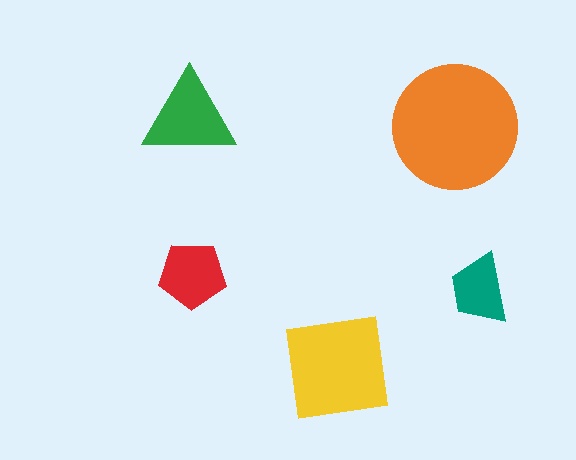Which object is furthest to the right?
The teal trapezoid is rightmost.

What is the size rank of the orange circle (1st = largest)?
1st.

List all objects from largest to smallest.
The orange circle, the yellow square, the green triangle, the red pentagon, the teal trapezoid.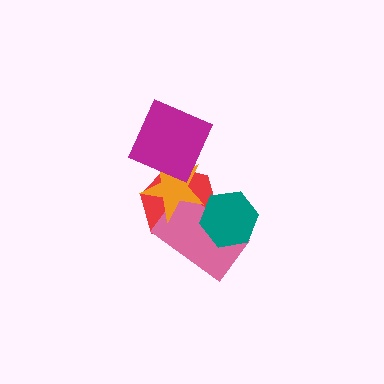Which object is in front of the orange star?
The magenta diamond is in front of the orange star.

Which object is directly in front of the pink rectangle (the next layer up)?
The orange star is directly in front of the pink rectangle.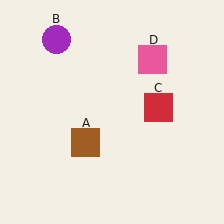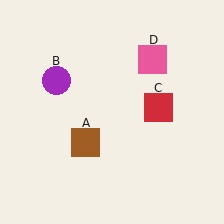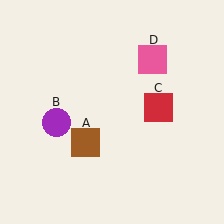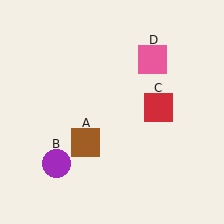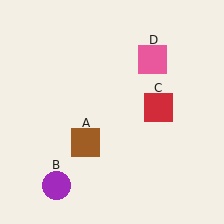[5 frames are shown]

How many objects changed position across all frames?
1 object changed position: purple circle (object B).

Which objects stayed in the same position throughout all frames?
Brown square (object A) and red square (object C) and pink square (object D) remained stationary.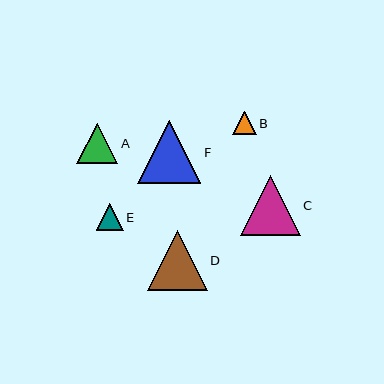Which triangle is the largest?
Triangle F is the largest with a size of approximately 63 pixels.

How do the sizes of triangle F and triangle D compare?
Triangle F and triangle D are approximately the same size.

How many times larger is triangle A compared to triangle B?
Triangle A is approximately 1.7 times the size of triangle B.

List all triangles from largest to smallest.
From largest to smallest: F, D, C, A, E, B.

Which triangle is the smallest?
Triangle B is the smallest with a size of approximately 23 pixels.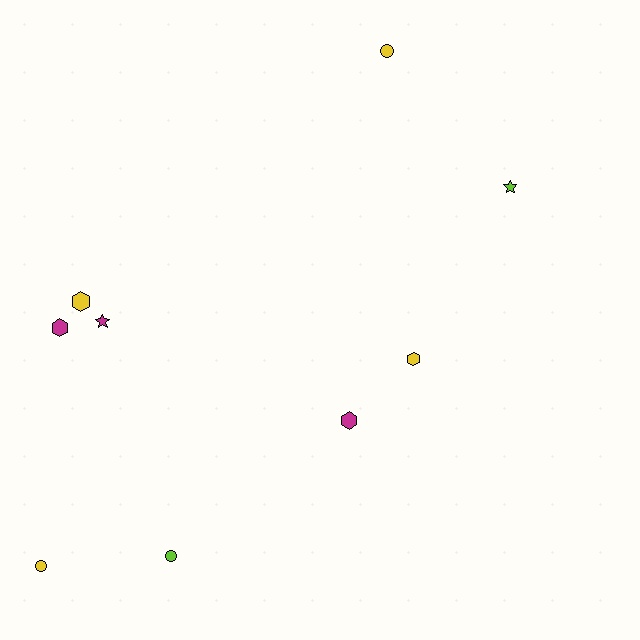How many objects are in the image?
There are 9 objects.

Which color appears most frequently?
Yellow, with 4 objects.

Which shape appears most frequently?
Hexagon, with 4 objects.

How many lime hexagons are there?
There are no lime hexagons.